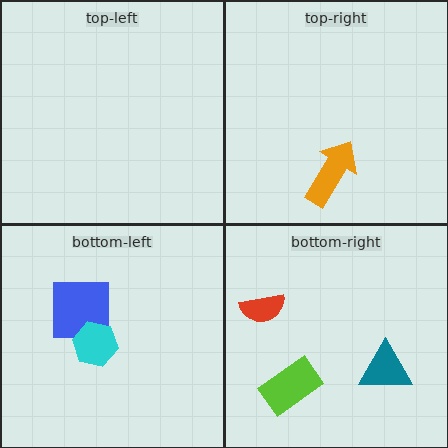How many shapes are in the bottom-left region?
2.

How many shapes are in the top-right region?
1.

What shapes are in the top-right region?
The orange arrow.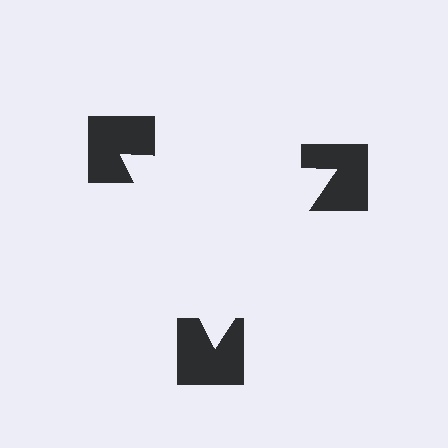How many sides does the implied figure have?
3 sides.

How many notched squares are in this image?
There are 3 — one at each vertex of the illusory triangle.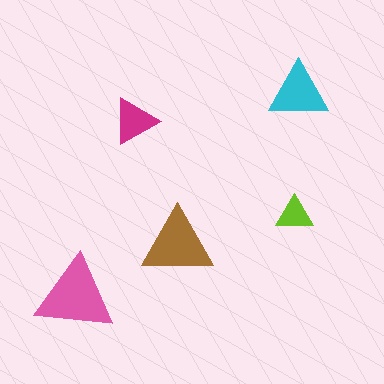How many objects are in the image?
There are 5 objects in the image.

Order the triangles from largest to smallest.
the pink one, the brown one, the cyan one, the magenta one, the lime one.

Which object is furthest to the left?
The pink triangle is leftmost.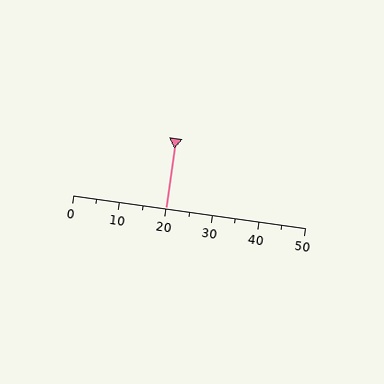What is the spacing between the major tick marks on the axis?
The major ticks are spaced 10 apart.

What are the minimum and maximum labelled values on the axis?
The axis runs from 0 to 50.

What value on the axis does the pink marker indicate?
The marker indicates approximately 20.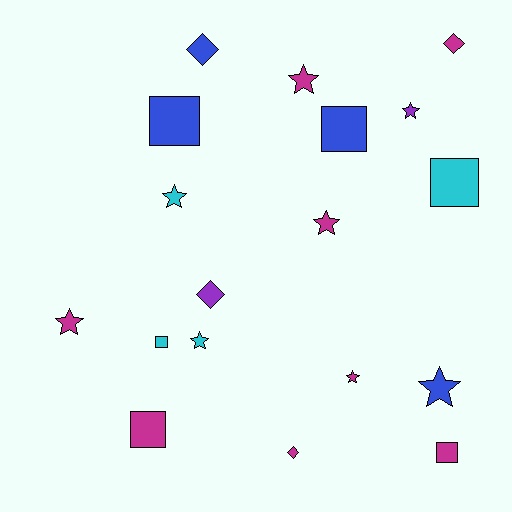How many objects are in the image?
There are 18 objects.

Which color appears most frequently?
Magenta, with 8 objects.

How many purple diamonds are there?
There is 1 purple diamond.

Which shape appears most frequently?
Star, with 8 objects.